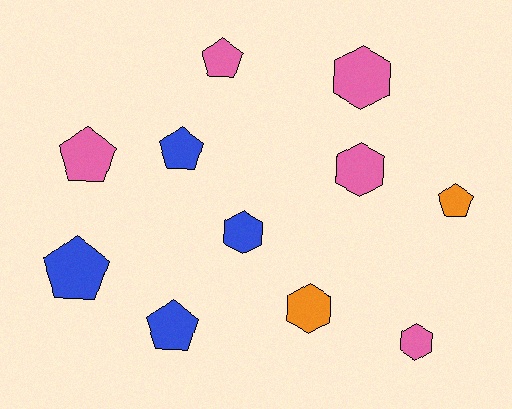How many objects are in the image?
There are 11 objects.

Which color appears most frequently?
Pink, with 5 objects.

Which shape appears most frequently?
Pentagon, with 6 objects.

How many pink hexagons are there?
There are 3 pink hexagons.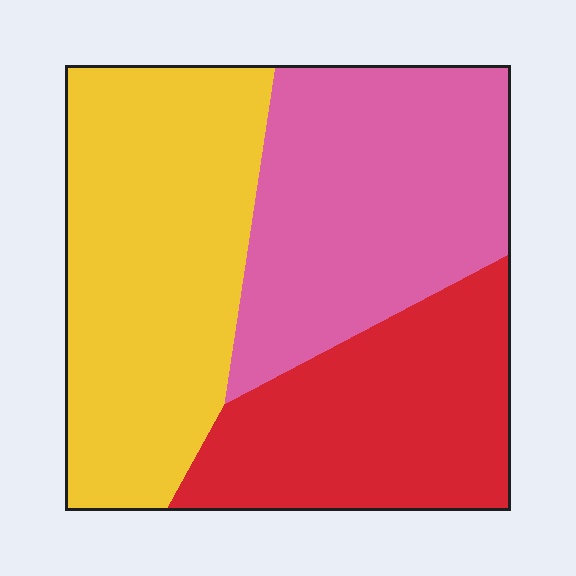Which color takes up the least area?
Red, at roughly 30%.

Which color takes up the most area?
Yellow, at roughly 40%.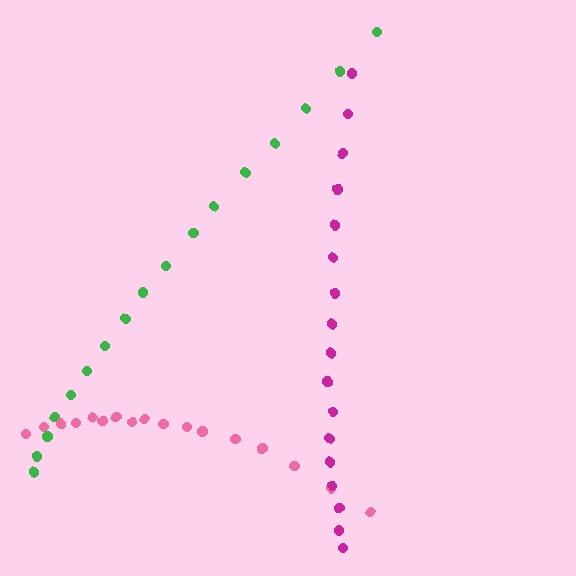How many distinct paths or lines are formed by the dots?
There are 3 distinct paths.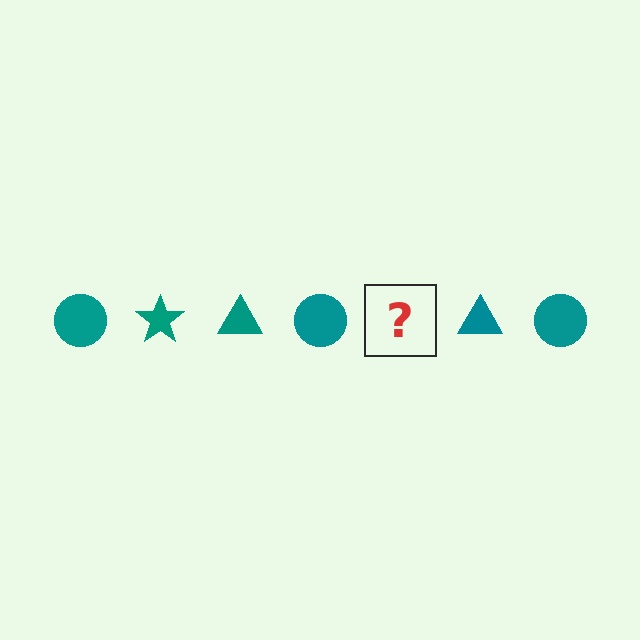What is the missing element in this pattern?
The missing element is a teal star.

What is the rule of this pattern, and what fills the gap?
The rule is that the pattern cycles through circle, star, triangle shapes in teal. The gap should be filled with a teal star.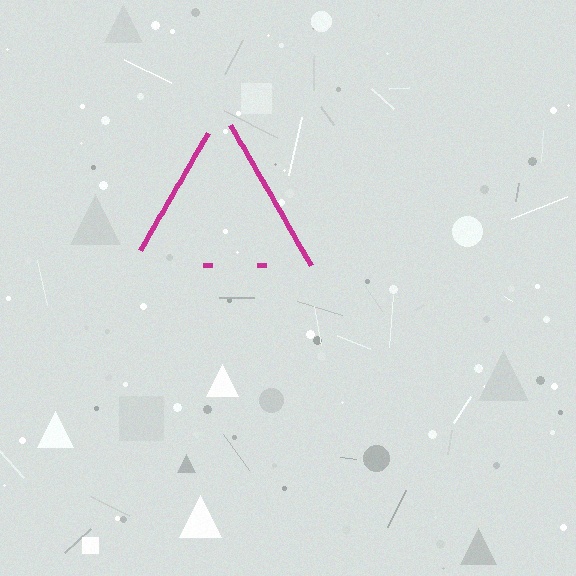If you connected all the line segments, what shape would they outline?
They would outline a triangle.